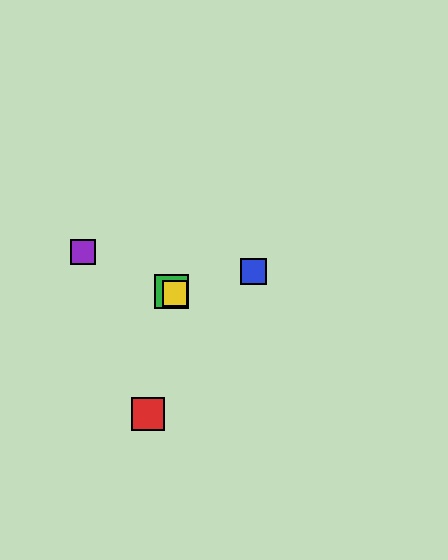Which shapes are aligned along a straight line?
The green square, the yellow square, the purple square are aligned along a straight line.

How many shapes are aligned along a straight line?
3 shapes (the green square, the yellow square, the purple square) are aligned along a straight line.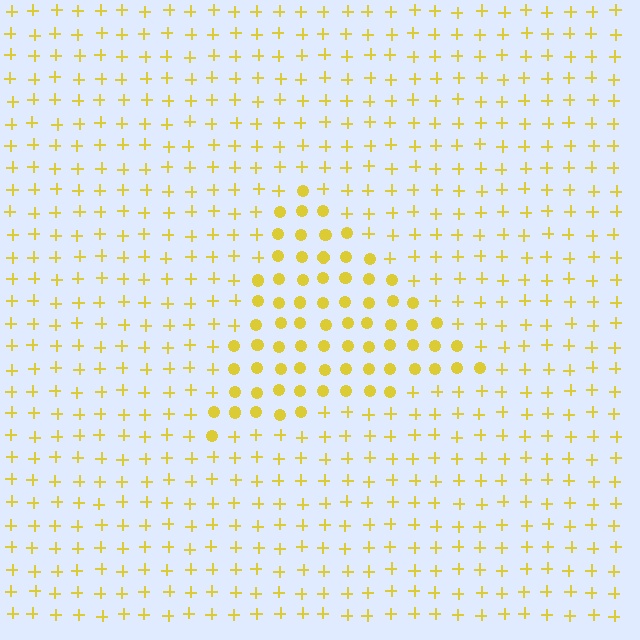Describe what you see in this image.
The image is filled with small yellow elements arranged in a uniform grid. A triangle-shaped region contains circles, while the surrounding area contains plus signs. The boundary is defined purely by the change in element shape.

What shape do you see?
I see a triangle.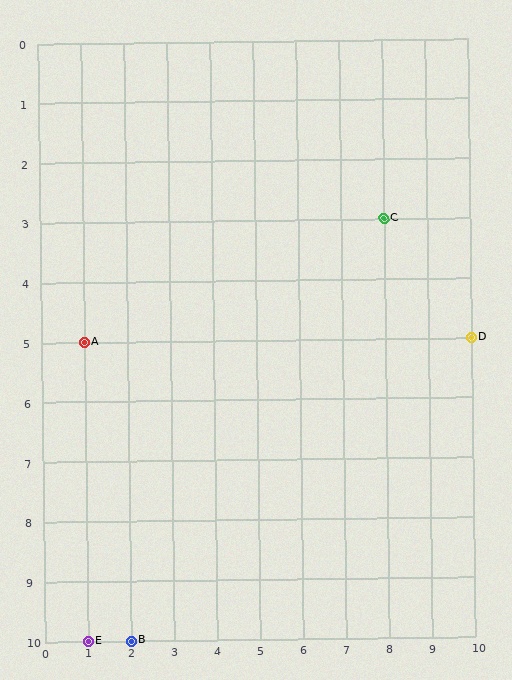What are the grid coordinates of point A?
Point A is at grid coordinates (1, 5).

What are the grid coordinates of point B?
Point B is at grid coordinates (2, 10).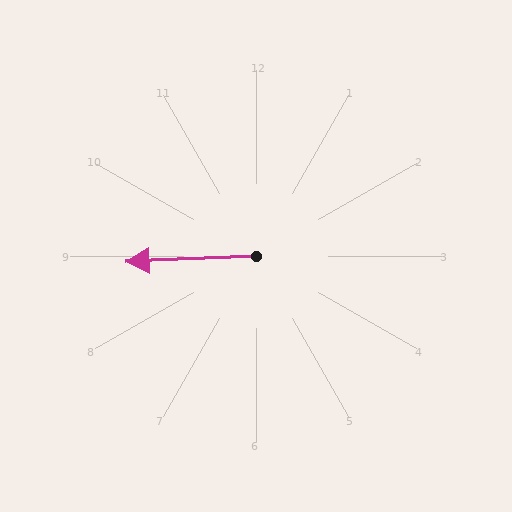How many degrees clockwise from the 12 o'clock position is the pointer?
Approximately 268 degrees.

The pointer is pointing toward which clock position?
Roughly 9 o'clock.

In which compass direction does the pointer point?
West.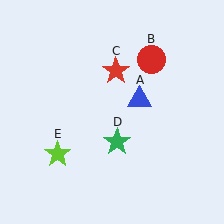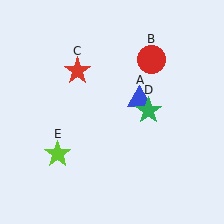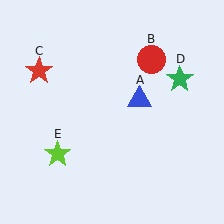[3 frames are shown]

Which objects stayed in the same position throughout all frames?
Blue triangle (object A) and red circle (object B) and lime star (object E) remained stationary.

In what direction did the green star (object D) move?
The green star (object D) moved up and to the right.